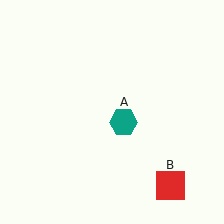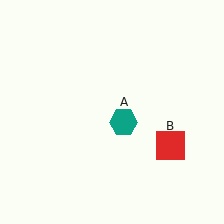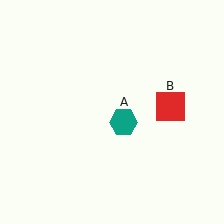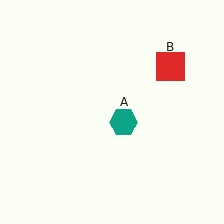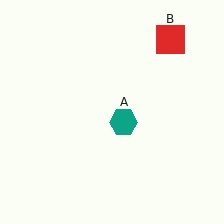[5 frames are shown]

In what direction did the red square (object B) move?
The red square (object B) moved up.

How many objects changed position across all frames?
1 object changed position: red square (object B).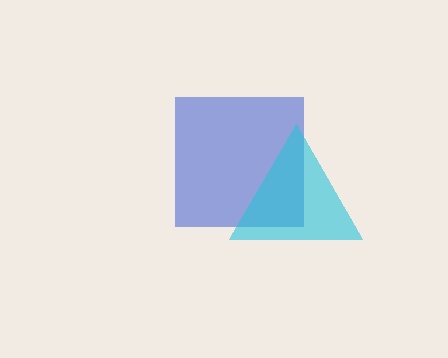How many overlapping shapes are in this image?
There are 2 overlapping shapes in the image.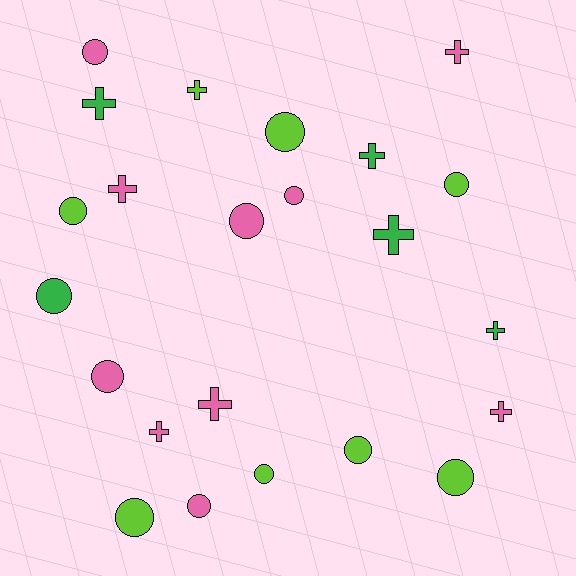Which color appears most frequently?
Pink, with 10 objects.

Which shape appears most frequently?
Circle, with 13 objects.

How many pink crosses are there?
There are 5 pink crosses.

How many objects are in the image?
There are 23 objects.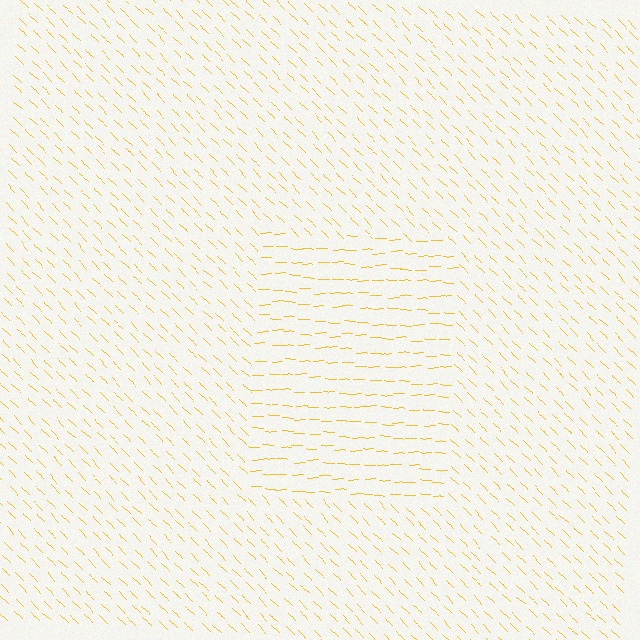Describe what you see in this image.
The image is filled with small yellow line segments. A rectangle region in the image has lines oriented differently from the surrounding lines, creating a visible texture boundary.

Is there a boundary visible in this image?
Yes, there is a texture boundary formed by a change in line orientation.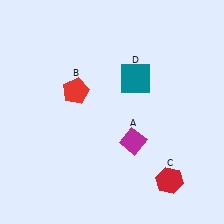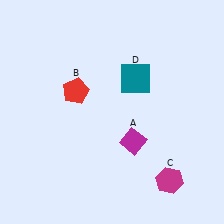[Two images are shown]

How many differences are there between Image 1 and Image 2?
There is 1 difference between the two images.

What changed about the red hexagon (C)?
In Image 1, C is red. In Image 2, it changed to magenta.